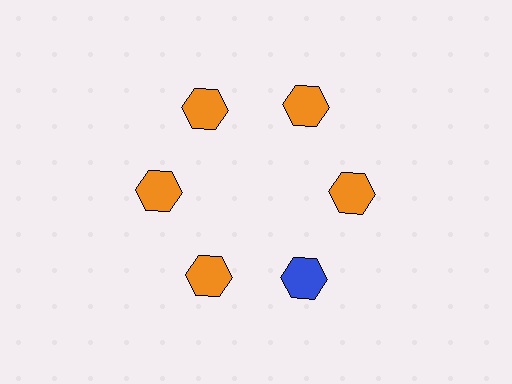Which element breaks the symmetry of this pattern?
The blue hexagon at roughly the 5 o'clock position breaks the symmetry. All other shapes are orange hexagons.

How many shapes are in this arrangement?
There are 6 shapes arranged in a ring pattern.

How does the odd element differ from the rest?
It has a different color: blue instead of orange.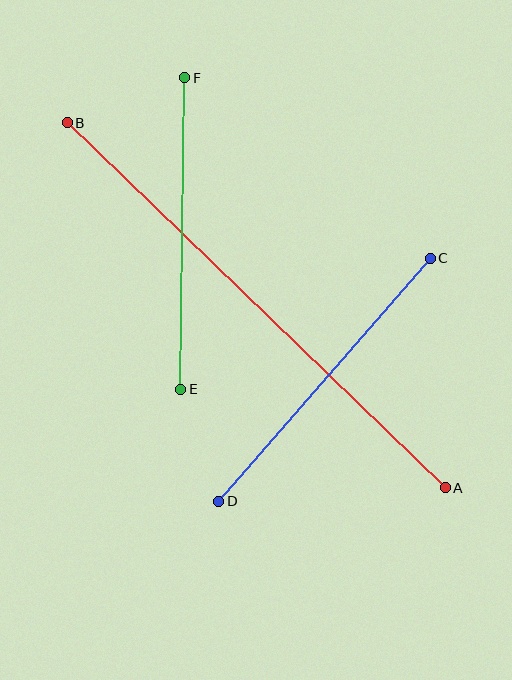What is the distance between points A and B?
The distance is approximately 525 pixels.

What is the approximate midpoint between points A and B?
The midpoint is at approximately (256, 305) pixels.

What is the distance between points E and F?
The distance is approximately 312 pixels.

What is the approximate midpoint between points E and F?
The midpoint is at approximately (183, 234) pixels.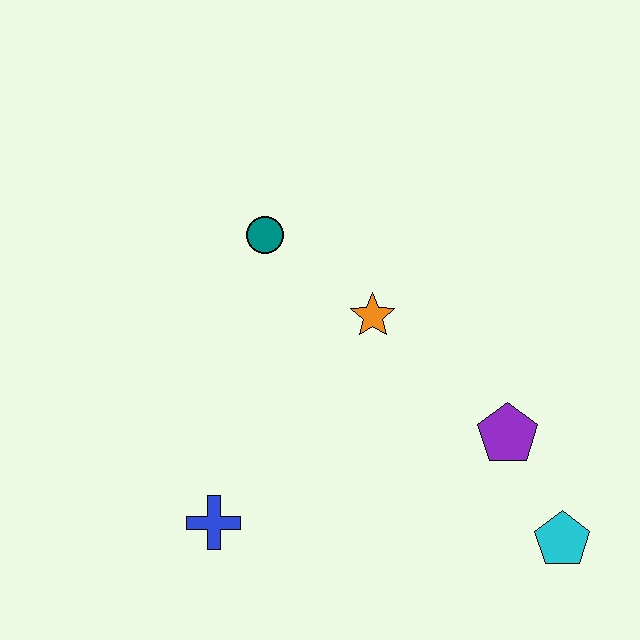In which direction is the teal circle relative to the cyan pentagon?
The teal circle is above the cyan pentagon.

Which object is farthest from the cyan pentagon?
The teal circle is farthest from the cyan pentagon.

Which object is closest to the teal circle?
The orange star is closest to the teal circle.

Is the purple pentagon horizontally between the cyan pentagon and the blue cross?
Yes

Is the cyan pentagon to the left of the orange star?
No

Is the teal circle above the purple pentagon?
Yes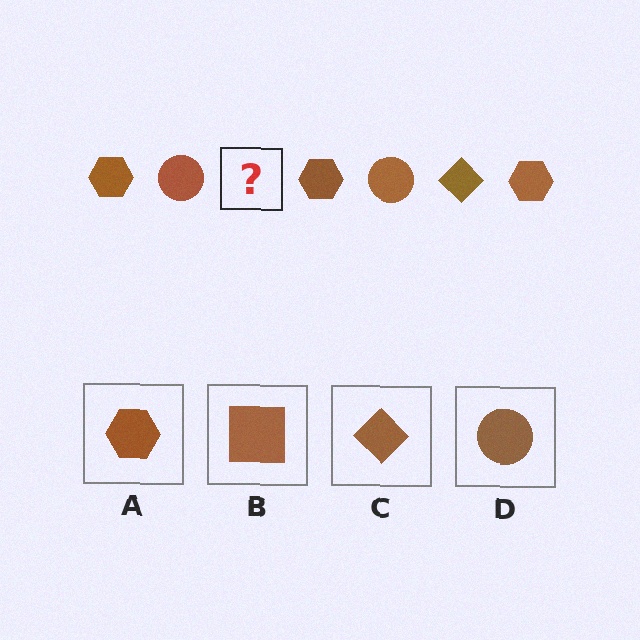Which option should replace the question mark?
Option C.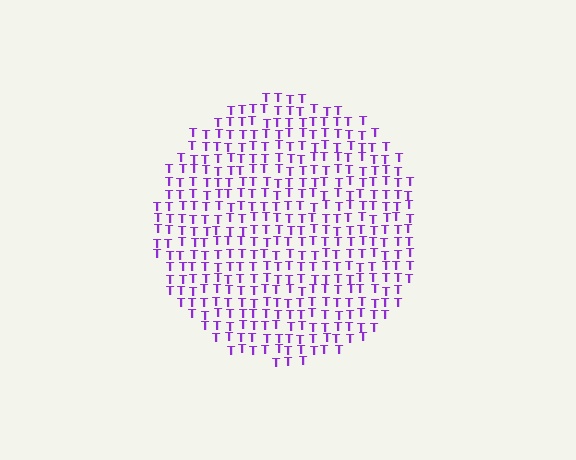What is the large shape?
The large shape is a circle.